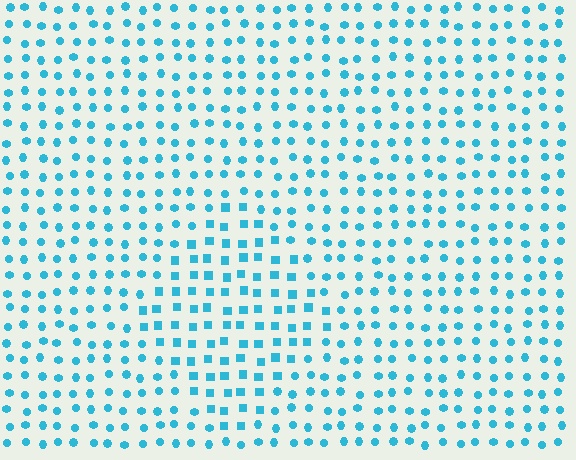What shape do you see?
I see a diamond.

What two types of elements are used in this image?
The image uses squares inside the diamond region and circles outside it.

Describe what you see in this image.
The image is filled with small cyan elements arranged in a uniform grid. A diamond-shaped region contains squares, while the surrounding area contains circles. The boundary is defined purely by the change in element shape.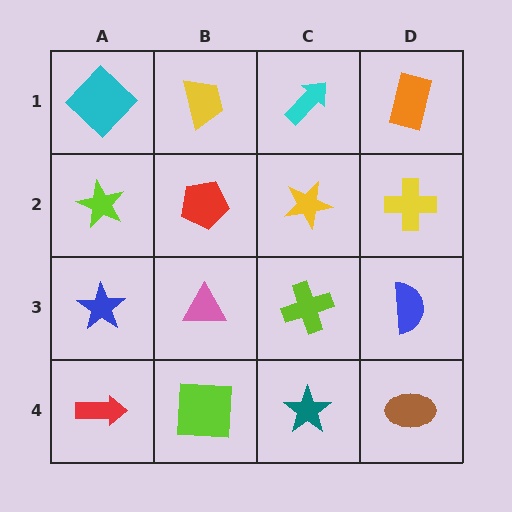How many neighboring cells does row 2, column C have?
4.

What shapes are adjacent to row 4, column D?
A blue semicircle (row 3, column D), a teal star (row 4, column C).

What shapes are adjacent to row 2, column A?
A cyan diamond (row 1, column A), a blue star (row 3, column A), a red pentagon (row 2, column B).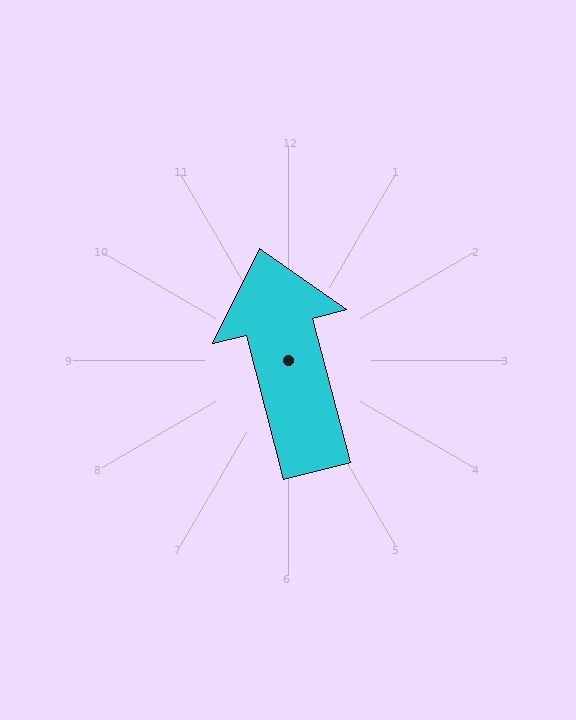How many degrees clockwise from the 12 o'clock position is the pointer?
Approximately 345 degrees.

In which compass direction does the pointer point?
North.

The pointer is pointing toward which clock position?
Roughly 12 o'clock.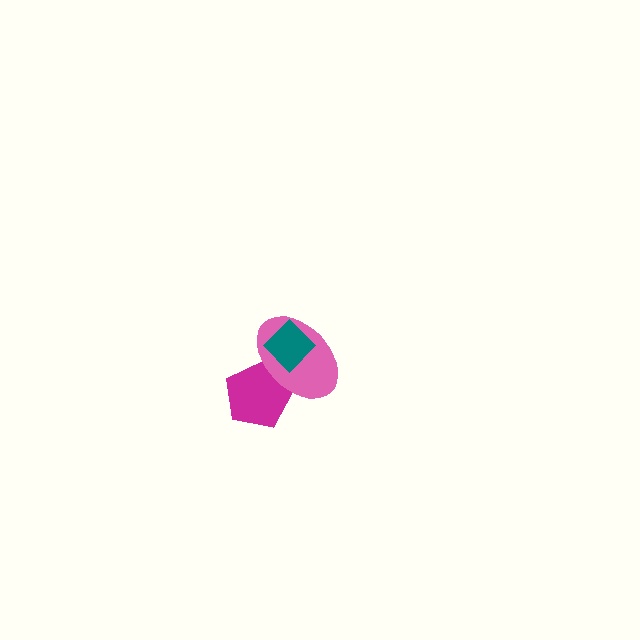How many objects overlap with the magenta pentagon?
1 object overlaps with the magenta pentagon.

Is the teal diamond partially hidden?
No, no other shape covers it.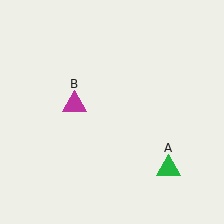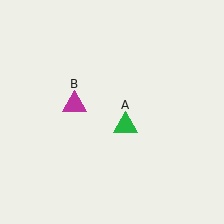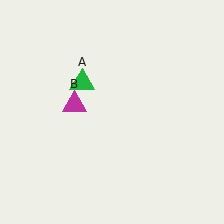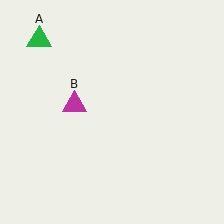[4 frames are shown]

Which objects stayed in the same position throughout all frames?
Magenta triangle (object B) remained stationary.